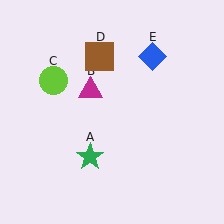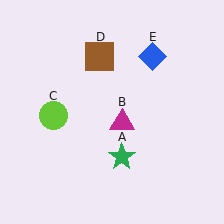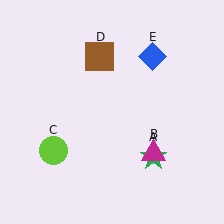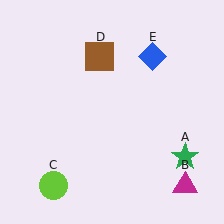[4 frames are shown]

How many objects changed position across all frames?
3 objects changed position: green star (object A), magenta triangle (object B), lime circle (object C).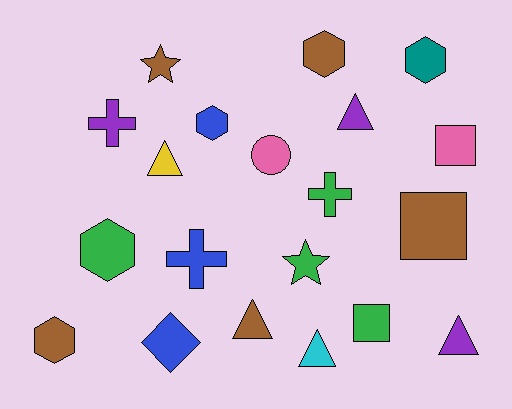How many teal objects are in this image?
There is 1 teal object.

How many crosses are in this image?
There are 3 crosses.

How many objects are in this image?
There are 20 objects.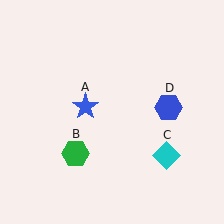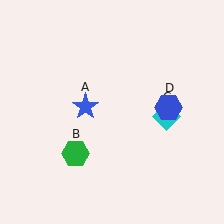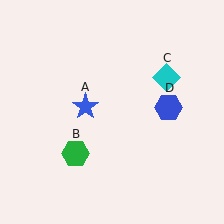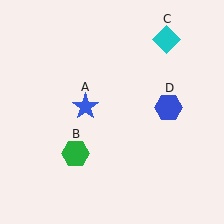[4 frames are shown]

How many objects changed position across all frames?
1 object changed position: cyan diamond (object C).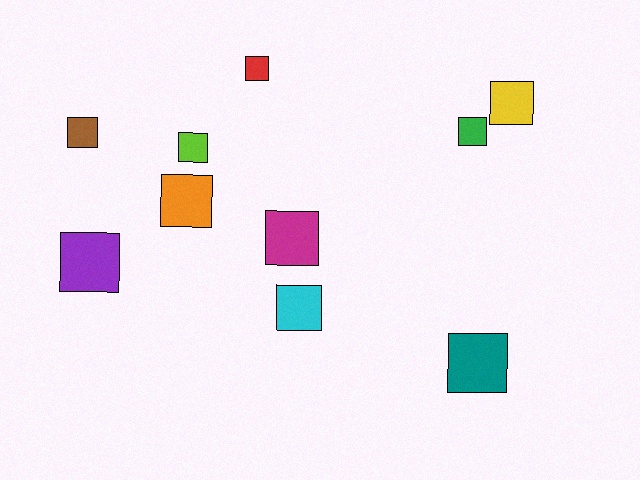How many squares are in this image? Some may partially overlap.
There are 10 squares.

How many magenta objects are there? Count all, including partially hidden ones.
There is 1 magenta object.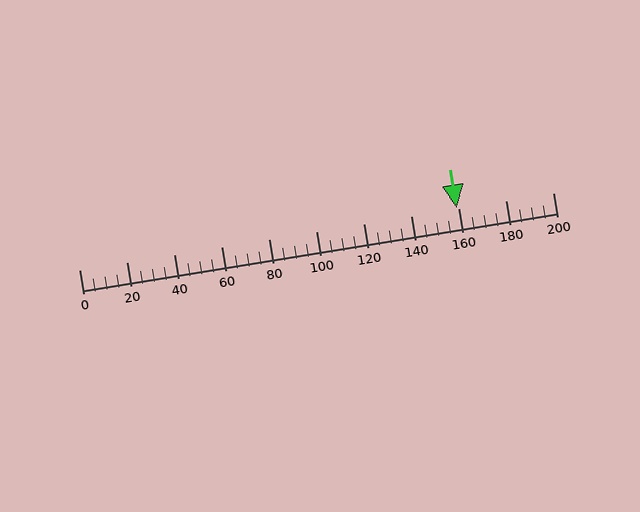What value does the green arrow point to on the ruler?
The green arrow points to approximately 159.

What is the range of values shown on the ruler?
The ruler shows values from 0 to 200.